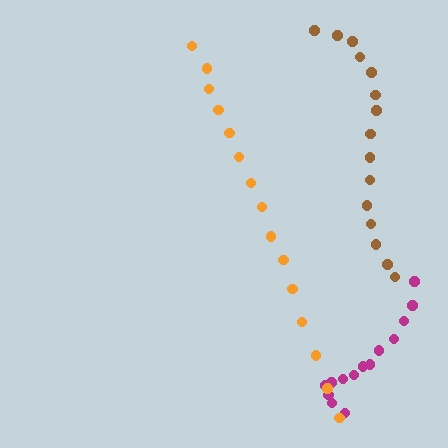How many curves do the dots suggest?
There are 3 distinct paths.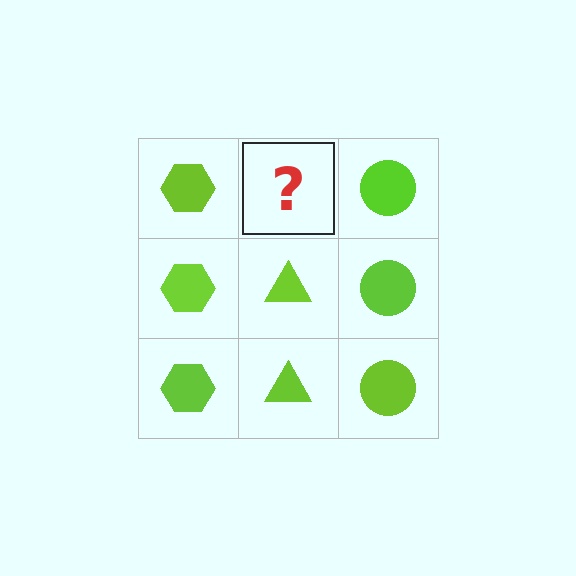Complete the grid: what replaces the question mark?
The question mark should be replaced with a lime triangle.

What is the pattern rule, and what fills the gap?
The rule is that each column has a consistent shape. The gap should be filled with a lime triangle.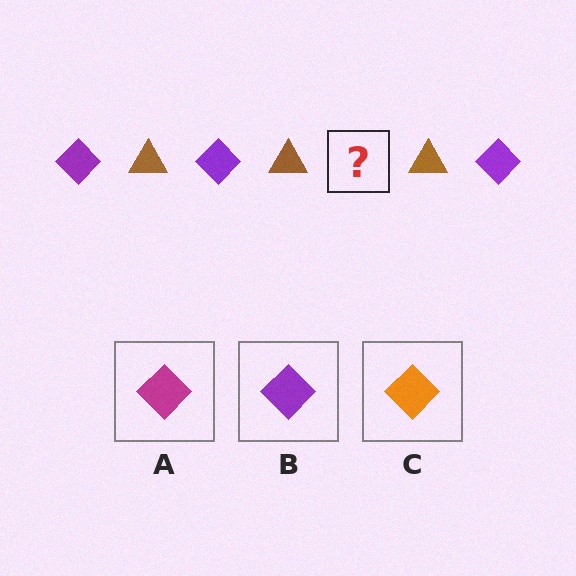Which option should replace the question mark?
Option B.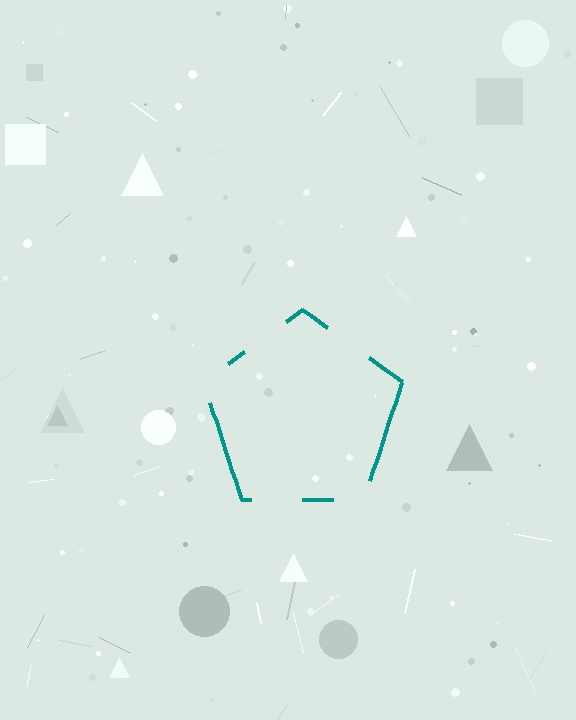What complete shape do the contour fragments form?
The contour fragments form a pentagon.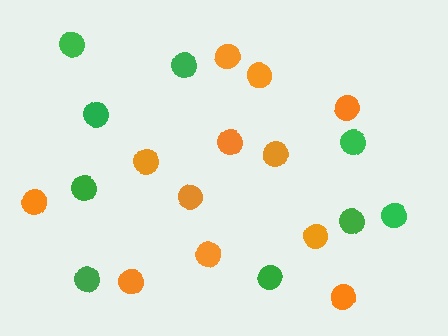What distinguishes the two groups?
There are 2 groups: one group of green circles (9) and one group of orange circles (12).